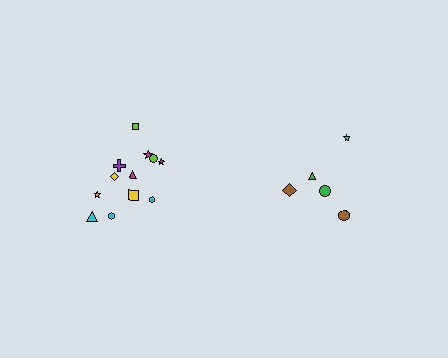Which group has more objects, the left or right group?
The left group.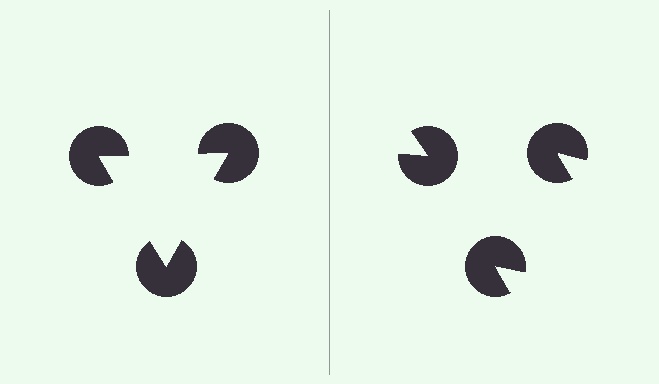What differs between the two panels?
The pac-man discs are positioned identically on both sides; only the wedge orientations differ. On the left they align to a triangle; on the right they are misaligned.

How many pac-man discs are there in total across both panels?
6 — 3 on each side.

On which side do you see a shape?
An illusory triangle appears on the left side. On the right side the wedge cuts are rotated, so no coherent shape forms.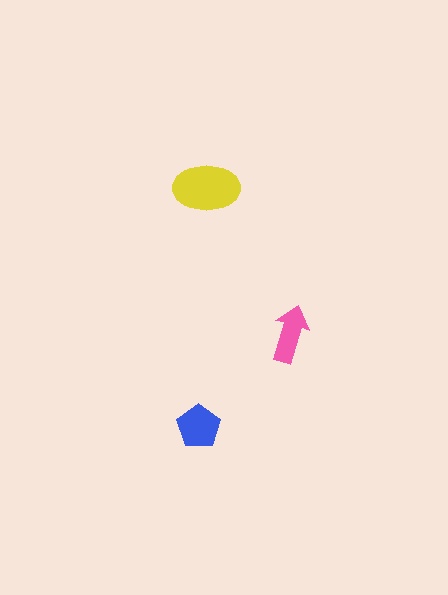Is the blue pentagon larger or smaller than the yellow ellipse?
Smaller.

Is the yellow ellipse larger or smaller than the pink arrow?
Larger.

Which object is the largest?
The yellow ellipse.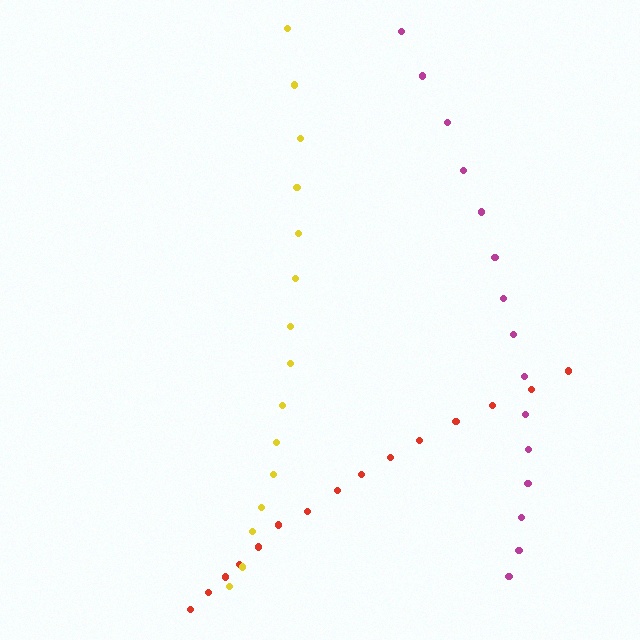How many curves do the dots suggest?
There are 3 distinct paths.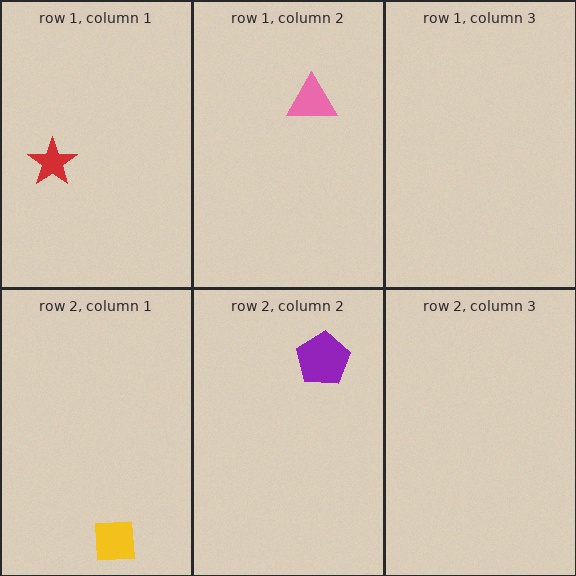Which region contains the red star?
The row 1, column 1 region.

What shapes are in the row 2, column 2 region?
The purple pentagon.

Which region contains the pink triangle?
The row 1, column 2 region.